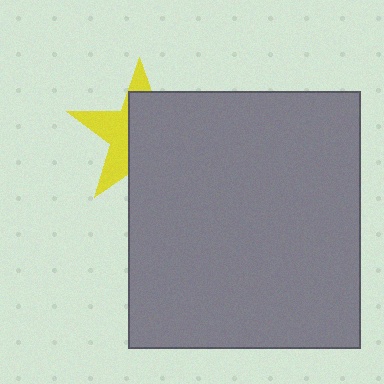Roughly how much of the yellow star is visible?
A small part of it is visible (roughly 39%).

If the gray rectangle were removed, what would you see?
You would see the complete yellow star.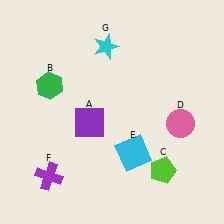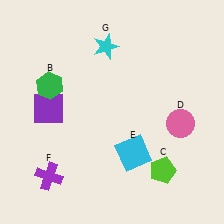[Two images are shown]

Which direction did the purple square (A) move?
The purple square (A) moved left.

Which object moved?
The purple square (A) moved left.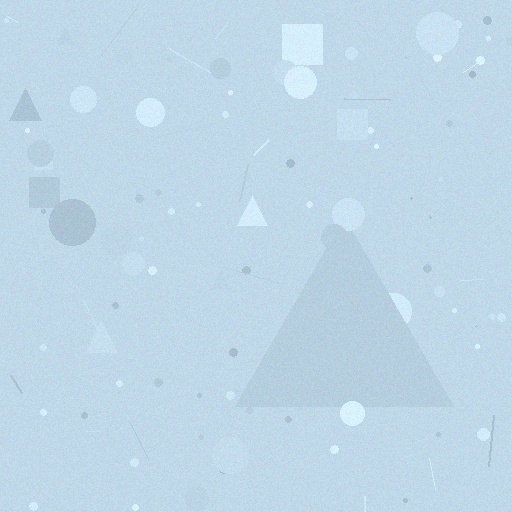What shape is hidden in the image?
A triangle is hidden in the image.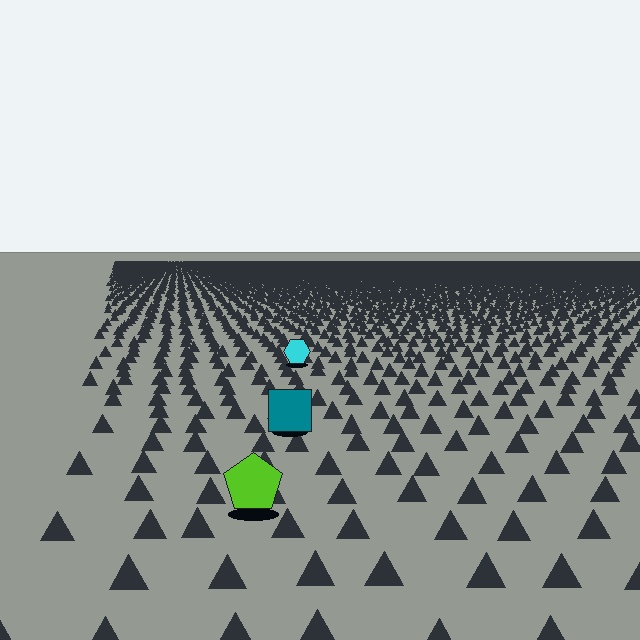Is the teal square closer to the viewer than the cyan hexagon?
Yes. The teal square is closer — you can tell from the texture gradient: the ground texture is coarser near it.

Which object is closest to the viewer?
The lime pentagon is closest. The texture marks near it are larger and more spread out.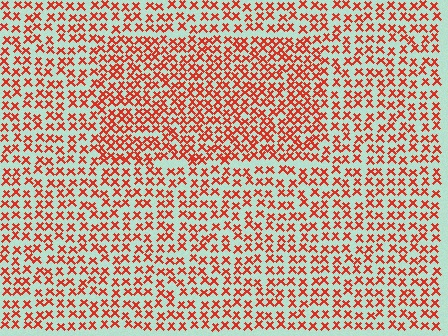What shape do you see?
I see a rectangle.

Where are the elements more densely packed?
The elements are more densely packed inside the rectangle boundary.